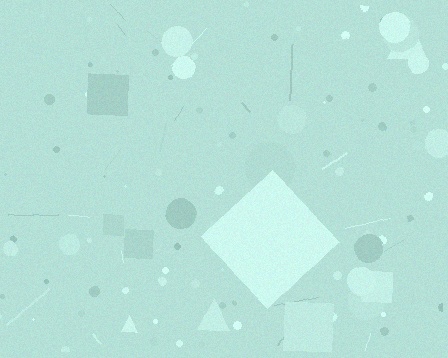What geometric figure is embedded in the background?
A diamond is embedded in the background.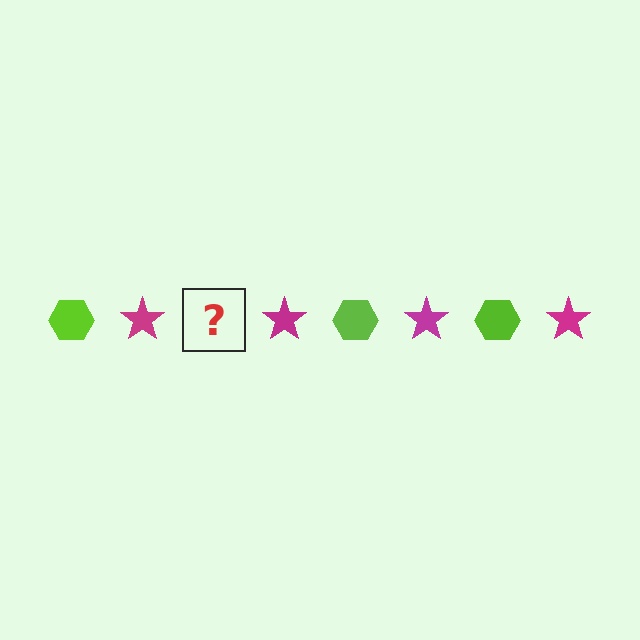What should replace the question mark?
The question mark should be replaced with a lime hexagon.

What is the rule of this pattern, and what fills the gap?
The rule is that the pattern alternates between lime hexagon and magenta star. The gap should be filled with a lime hexagon.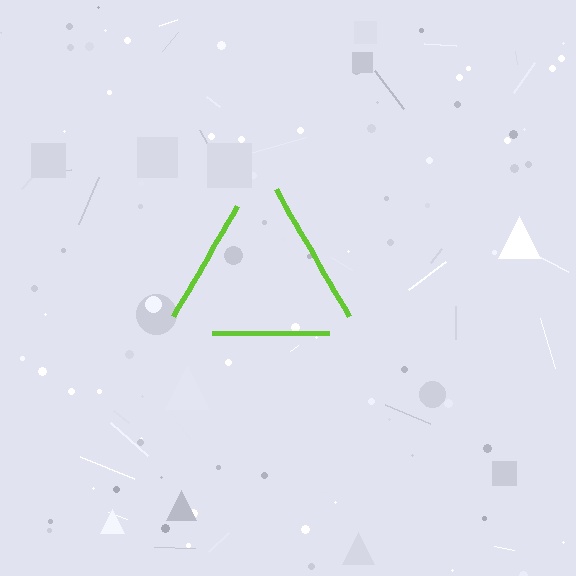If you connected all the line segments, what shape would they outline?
They would outline a triangle.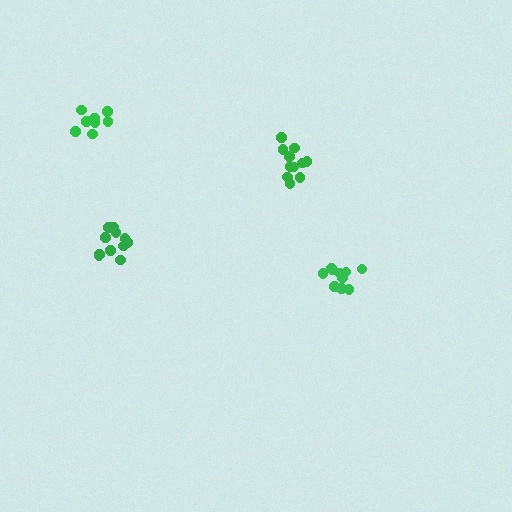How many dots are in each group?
Group 1: 11 dots, Group 2: 10 dots, Group 3: 11 dots, Group 4: 8 dots (40 total).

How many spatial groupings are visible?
There are 4 spatial groupings.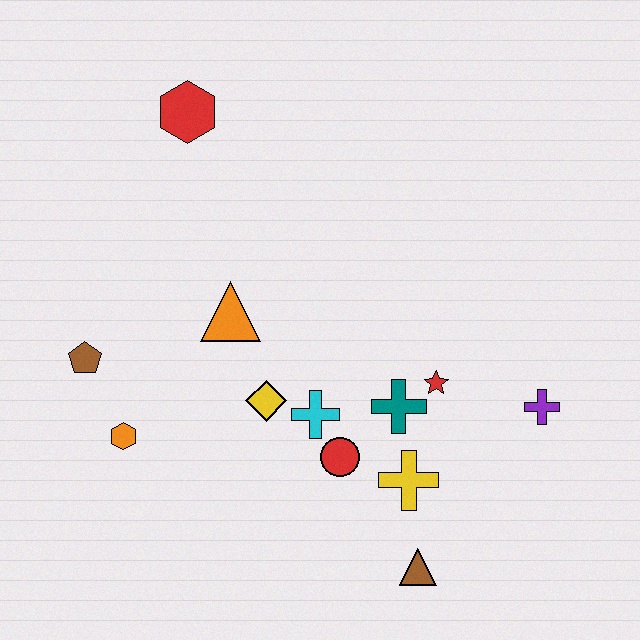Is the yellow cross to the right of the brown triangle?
No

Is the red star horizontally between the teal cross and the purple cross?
Yes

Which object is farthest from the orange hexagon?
The purple cross is farthest from the orange hexagon.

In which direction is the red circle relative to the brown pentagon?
The red circle is to the right of the brown pentagon.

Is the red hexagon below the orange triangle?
No